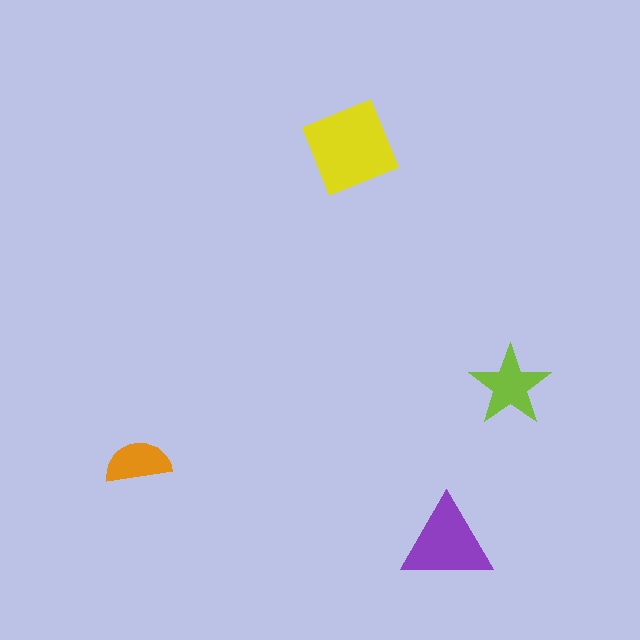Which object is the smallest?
The orange semicircle.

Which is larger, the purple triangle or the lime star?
The purple triangle.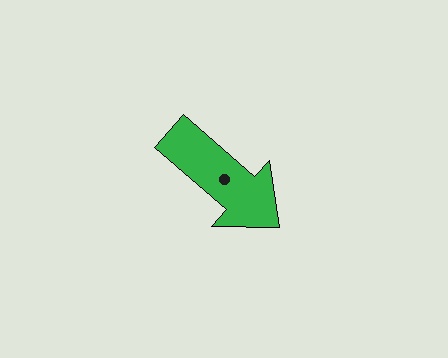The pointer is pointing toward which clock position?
Roughly 4 o'clock.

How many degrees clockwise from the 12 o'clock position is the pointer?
Approximately 131 degrees.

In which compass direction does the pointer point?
Southeast.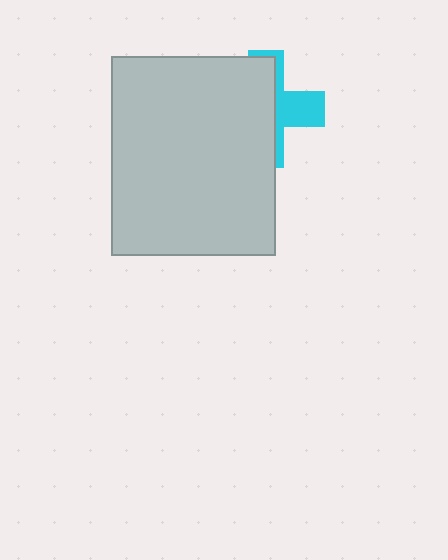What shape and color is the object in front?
The object in front is a light gray rectangle.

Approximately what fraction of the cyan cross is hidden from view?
Roughly 64% of the cyan cross is hidden behind the light gray rectangle.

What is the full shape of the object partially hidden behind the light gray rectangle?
The partially hidden object is a cyan cross.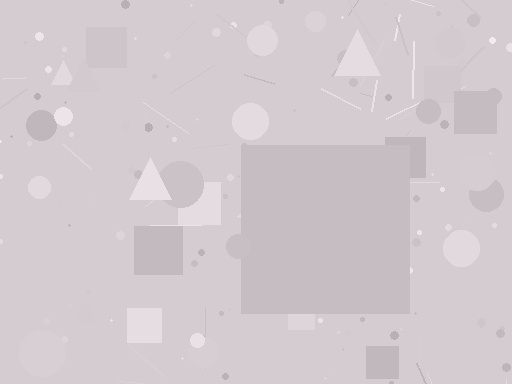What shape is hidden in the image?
A square is hidden in the image.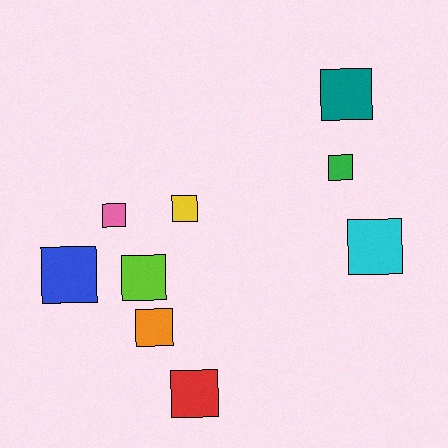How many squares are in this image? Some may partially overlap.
There are 9 squares.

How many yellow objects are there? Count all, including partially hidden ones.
There is 1 yellow object.